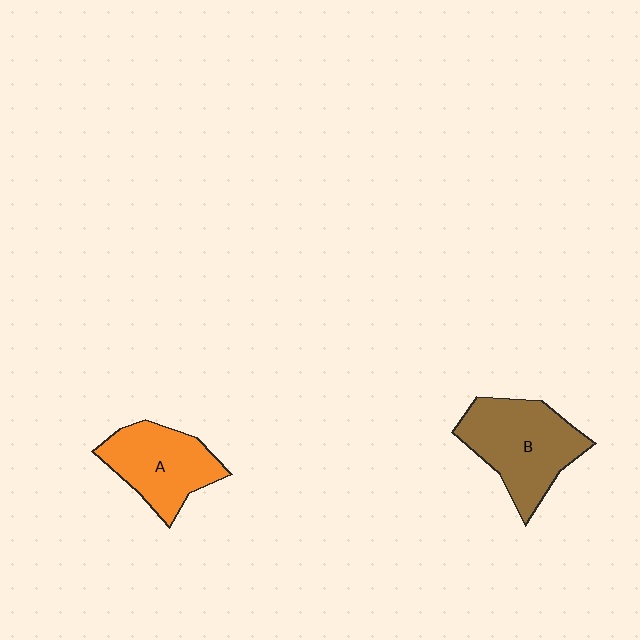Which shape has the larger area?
Shape B (brown).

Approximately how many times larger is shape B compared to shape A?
Approximately 1.2 times.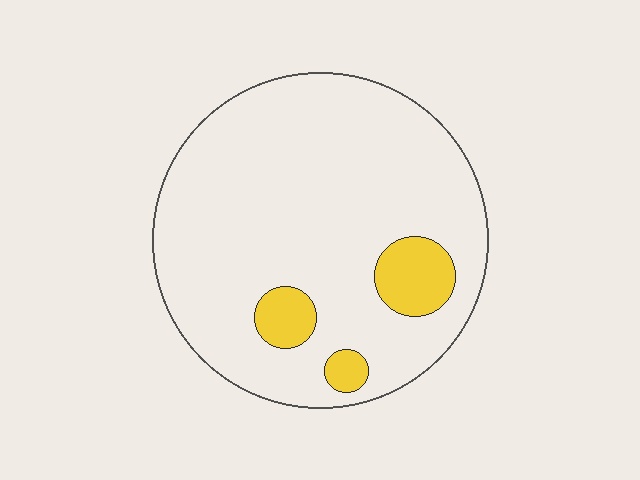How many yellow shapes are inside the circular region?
3.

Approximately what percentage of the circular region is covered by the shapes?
Approximately 10%.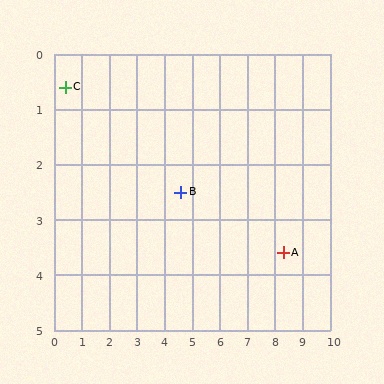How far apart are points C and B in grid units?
Points C and B are about 4.6 grid units apart.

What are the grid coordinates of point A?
Point A is at approximately (8.3, 3.6).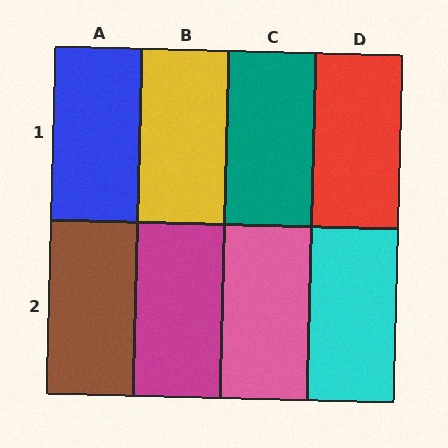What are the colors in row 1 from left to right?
Blue, yellow, teal, red.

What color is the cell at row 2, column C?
Pink.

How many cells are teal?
1 cell is teal.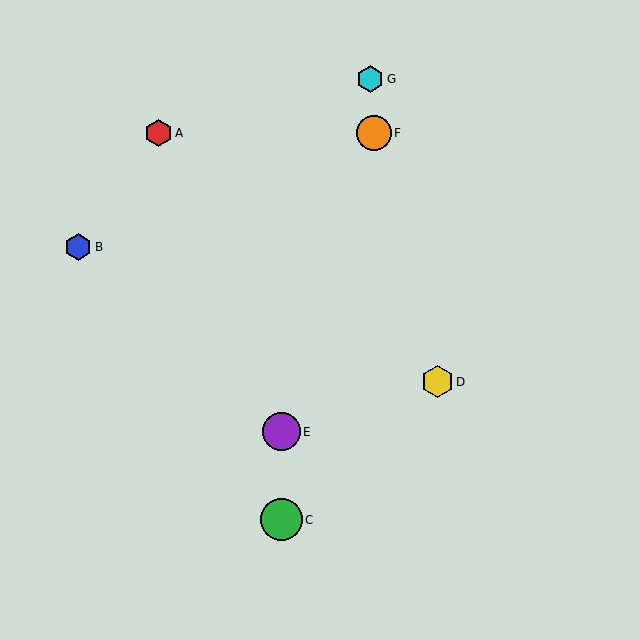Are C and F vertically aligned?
No, C is at x≈281 and F is at x≈374.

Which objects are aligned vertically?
Objects C, E are aligned vertically.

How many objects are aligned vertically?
2 objects (C, E) are aligned vertically.